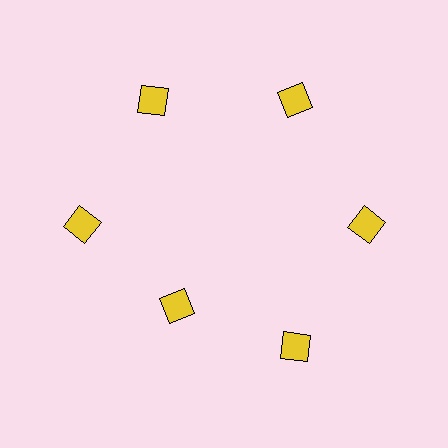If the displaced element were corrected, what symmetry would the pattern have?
It would have 6-fold rotational symmetry — the pattern would map onto itself every 60 degrees.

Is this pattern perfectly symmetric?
No. The 6 yellow squares are arranged in a ring, but one element near the 7 o'clock position is pulled inward toward the center, breaking the 6-fold rotational symmetry.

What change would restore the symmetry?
The symmetry would be restored by moving it outward, back onto the ring so that all 6 squares sit at equal angles and equal distance from the center.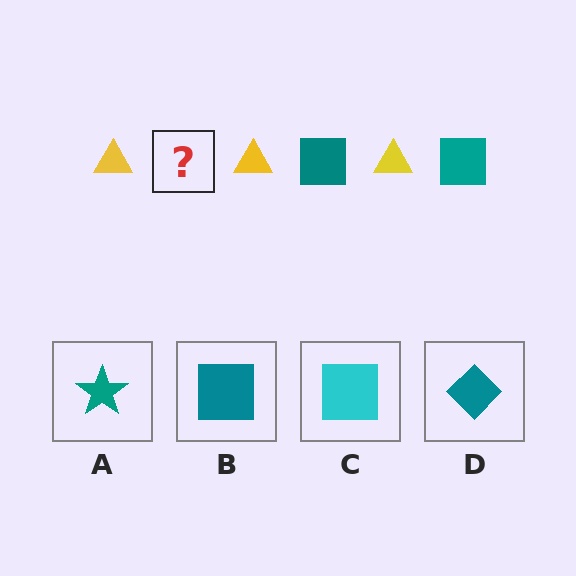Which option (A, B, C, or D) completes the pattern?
B.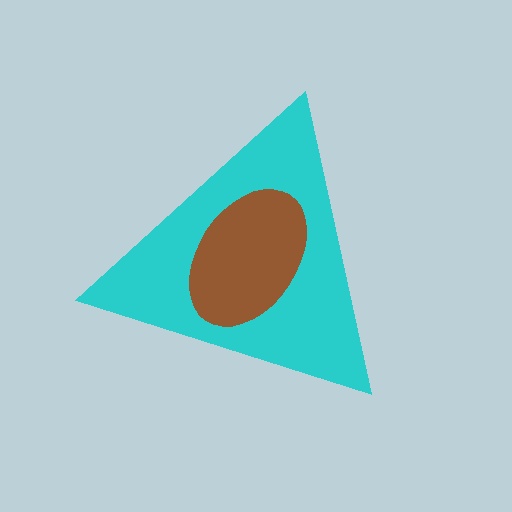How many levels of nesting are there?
2.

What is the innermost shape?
The brown ellipse.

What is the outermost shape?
The cyan triangle.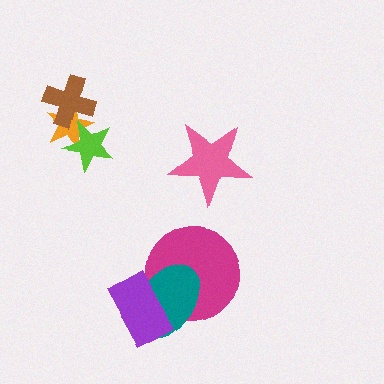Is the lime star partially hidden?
No, no other shape covers it.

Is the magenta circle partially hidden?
Yes, it is partially covered by another shape.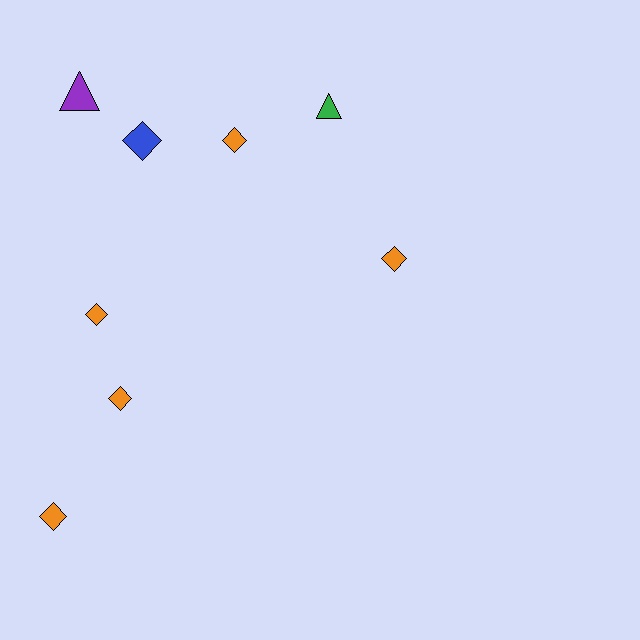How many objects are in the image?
There are 8 objects.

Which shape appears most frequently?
Diamond, with 6 objects.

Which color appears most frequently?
Orange, with 5 objects.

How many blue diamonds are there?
There is 1 blue diamond.